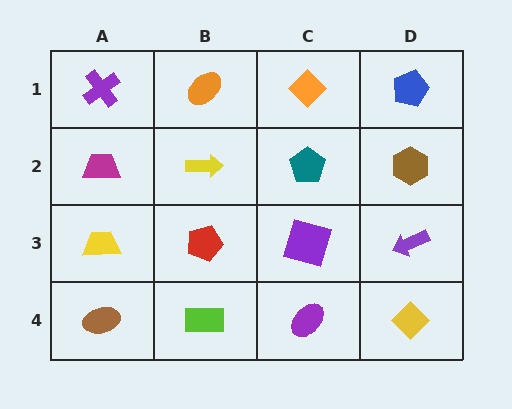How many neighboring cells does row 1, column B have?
3.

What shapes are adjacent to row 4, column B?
A red pentagon (row 3, column B), a brown ellipse (row 4, column A), a purple ellipse (row 4, column C).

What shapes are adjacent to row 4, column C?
A purple square (row 3, column C), a lime rectangle (row 4, column B), a yellow diamond (row 4, column D).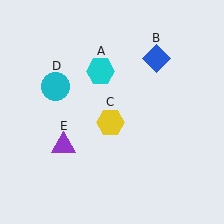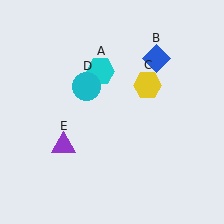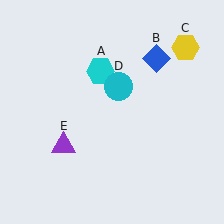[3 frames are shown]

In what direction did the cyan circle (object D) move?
The cyan circle (object D) moved right.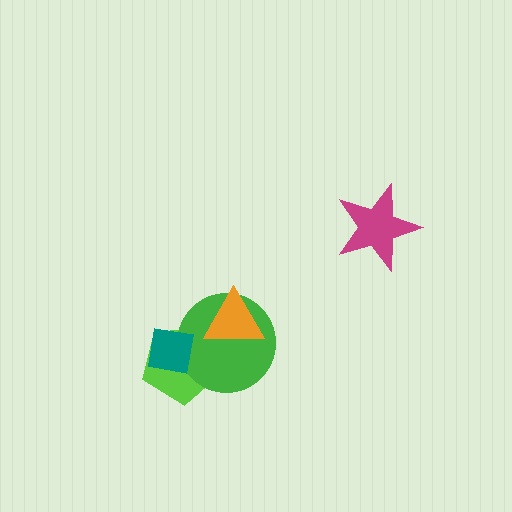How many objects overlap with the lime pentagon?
3 objects overlap with the lime pentagon.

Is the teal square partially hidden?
No, no other shape covers it.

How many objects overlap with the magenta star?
0 objects overlap with the magenta star.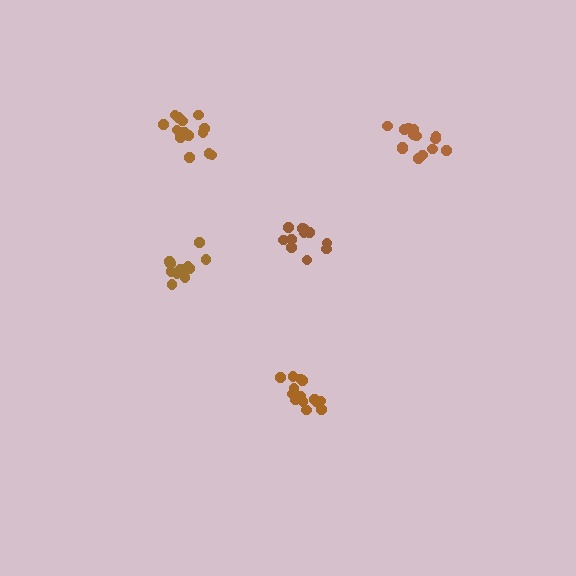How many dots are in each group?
Group 1: 15 dots, Group 2: 14 dots, Group 3: 14 dots, Group 4: 13 dots, Group 5: 11 dots (67 total).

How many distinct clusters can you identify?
There are 5 distinct clusters.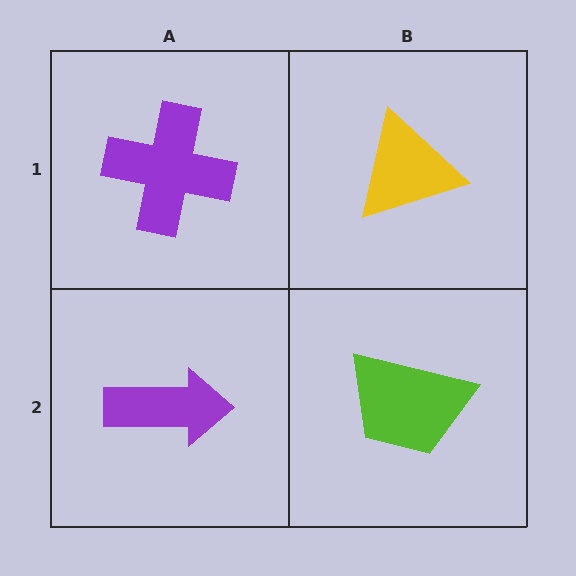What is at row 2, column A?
A purple arrow.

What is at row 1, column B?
A yellow triangle.